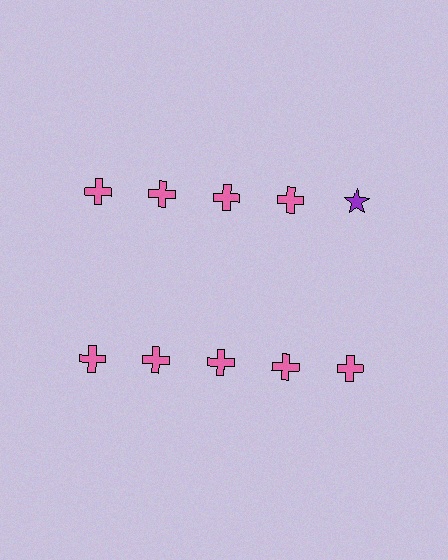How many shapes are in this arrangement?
There are 10 shapes arranged in a grid pattern.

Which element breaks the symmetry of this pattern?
The purple star in the top row, rightmost column breaks the symmetry. All other shapes are pink crosses.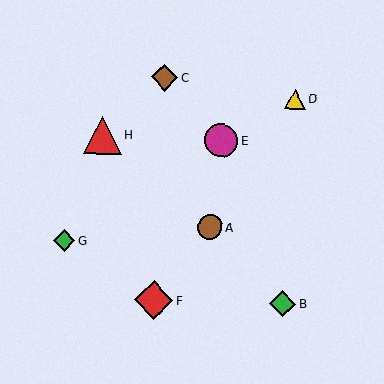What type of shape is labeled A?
Shape A is a brown circle.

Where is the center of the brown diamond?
The center of the brown diamond is at (164, 77).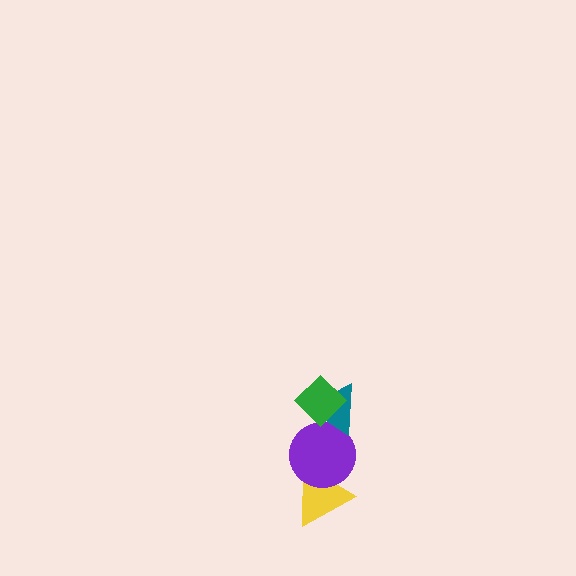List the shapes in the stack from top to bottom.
From top to bottom: the green diamond, the teal triangle, the purple circle, the yellow triangle.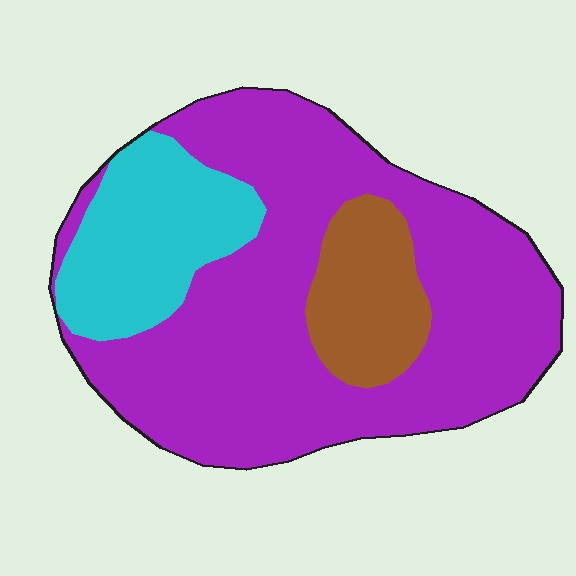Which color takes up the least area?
Brown, at roughly 15%.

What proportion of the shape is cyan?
Cyan covers 19% of the shape.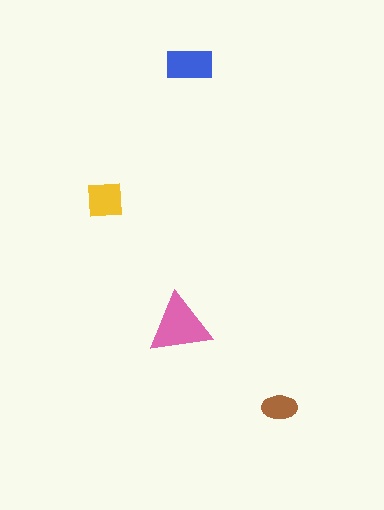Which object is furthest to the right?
The brown ellipse is rightmost.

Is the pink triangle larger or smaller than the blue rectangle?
Larger.